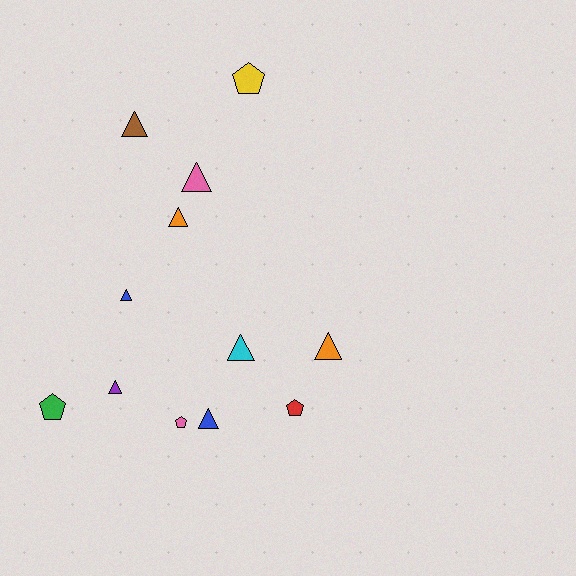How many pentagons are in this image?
There are 4 pentagons.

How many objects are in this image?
There are 12 objects.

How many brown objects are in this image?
There is 1 brown object.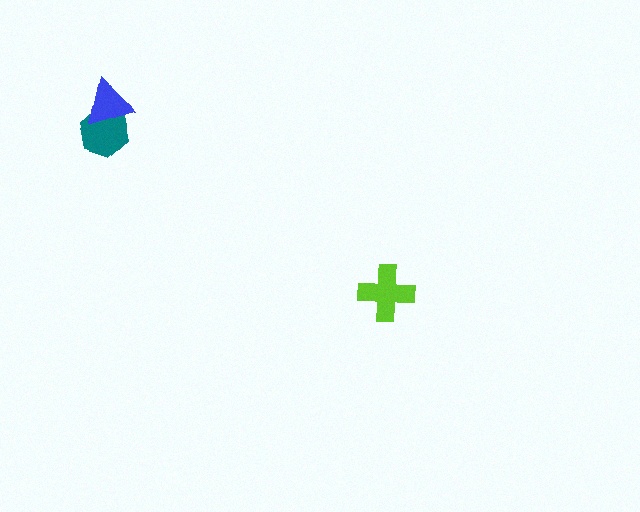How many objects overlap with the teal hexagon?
1 object overlaps with the teal hexagon.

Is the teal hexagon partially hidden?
Yes, it is partially covered by another shape.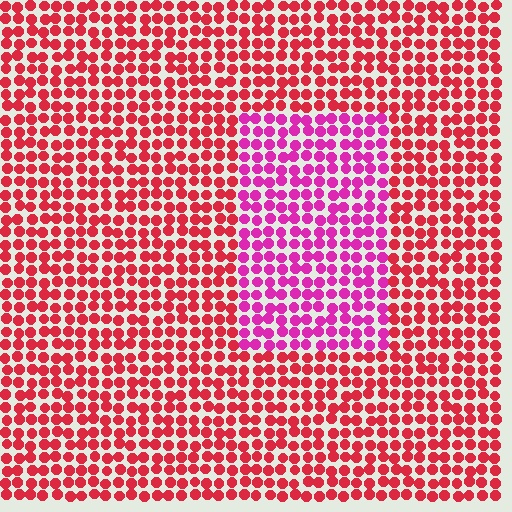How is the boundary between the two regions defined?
The boundary is defined purely by a slight shift in hue (about 38 degrees). Spacing, size, and orientation are identical on both sides.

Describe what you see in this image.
The image is filled with small red elements in a uniform arrangement. A rectangle-shaped region is visible where the elements are tinted to a slightly different hue, forming a subtle color boundary.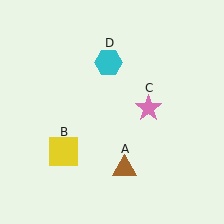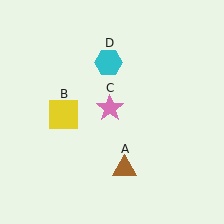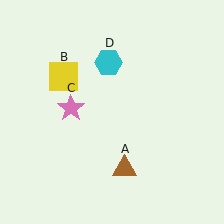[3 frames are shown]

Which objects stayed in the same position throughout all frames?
Brown triangle (object A) and cyan hexagon (object D) remained stationary.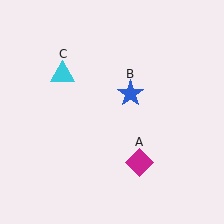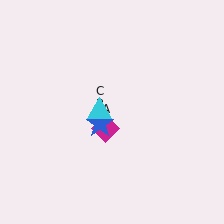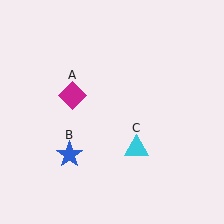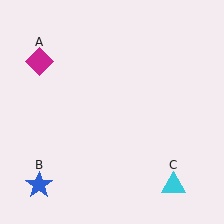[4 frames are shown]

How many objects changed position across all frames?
3 objects changed position: magenta diamond (object A), blue star (object B), cyan triangle (object C).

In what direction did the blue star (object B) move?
The blue star (object B) moved down and to the left.